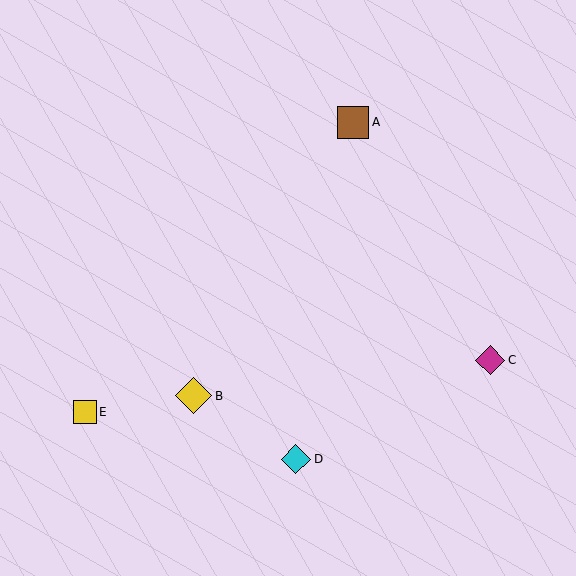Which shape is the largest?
The yellow diamond (labeled B) is the largest.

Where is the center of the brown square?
The center of the brown square is at (353, 122).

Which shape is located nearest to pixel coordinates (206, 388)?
The yellow diamond (labeled B) at (194, 396) is nearest to that location.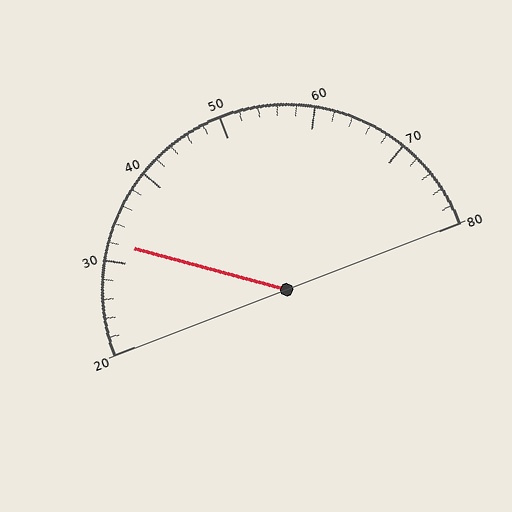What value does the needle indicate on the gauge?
The needle indicates approximately 32.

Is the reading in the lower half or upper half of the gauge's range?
The reading is in the lower half of the range (20 to 80).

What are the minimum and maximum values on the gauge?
The gauge ranges from 20 to 80.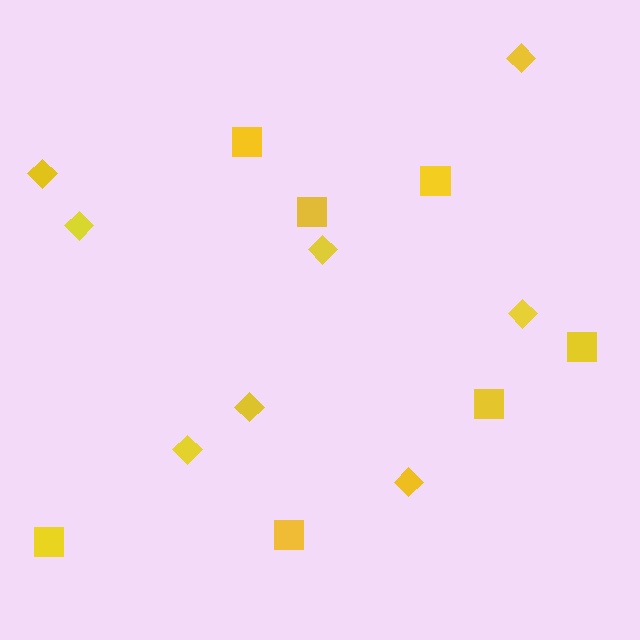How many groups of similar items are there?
There are 2 groups: one group of diamonds (8) and one group of squares (7).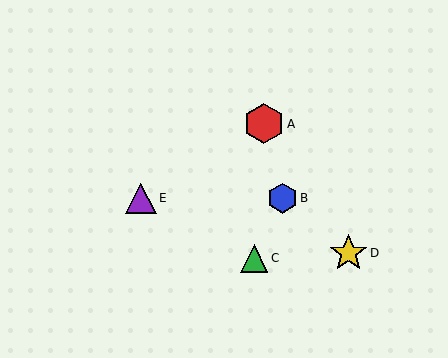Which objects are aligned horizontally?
Objects B, E are aligned horizontally.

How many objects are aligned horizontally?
2 objects (B, E) are aligned horizontally.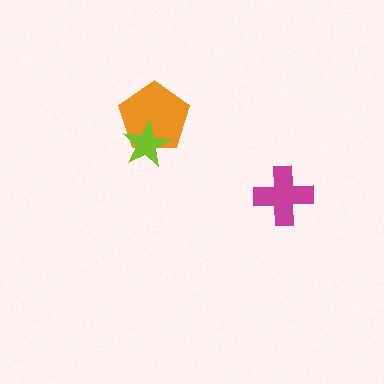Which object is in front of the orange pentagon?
The lime star is in front of the orange pentagon.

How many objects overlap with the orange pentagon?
1 object overlaps with the orange pentagon.